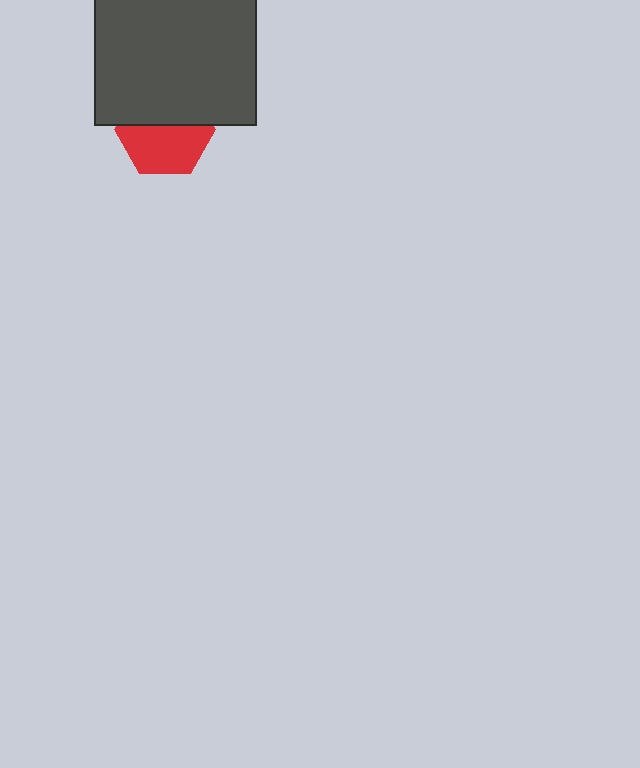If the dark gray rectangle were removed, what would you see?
You would see the complete red hexagon.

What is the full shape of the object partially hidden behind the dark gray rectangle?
The partially hidden object is a red hexagon.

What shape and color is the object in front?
The object in front is a dark gray rectangle.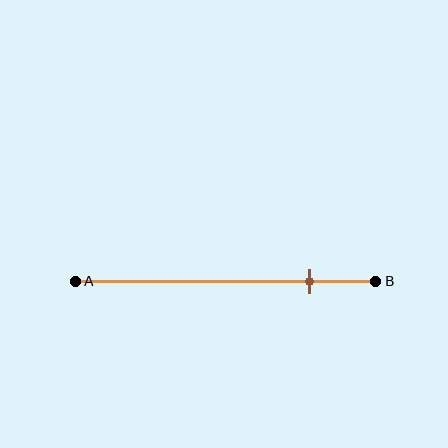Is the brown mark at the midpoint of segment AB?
No, the mark is at about 80% from A, not at the 50% midpoint.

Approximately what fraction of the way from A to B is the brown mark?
The brown mark is approximately 80% of the way from A to B.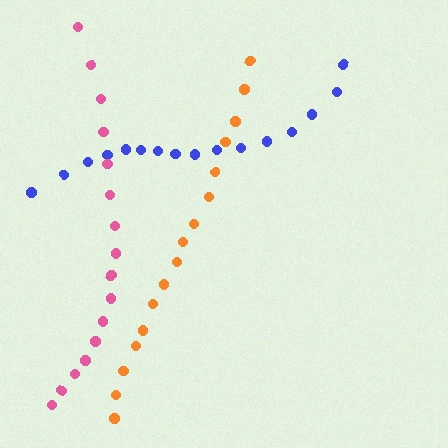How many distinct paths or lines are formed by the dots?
There are 3 distinct paths.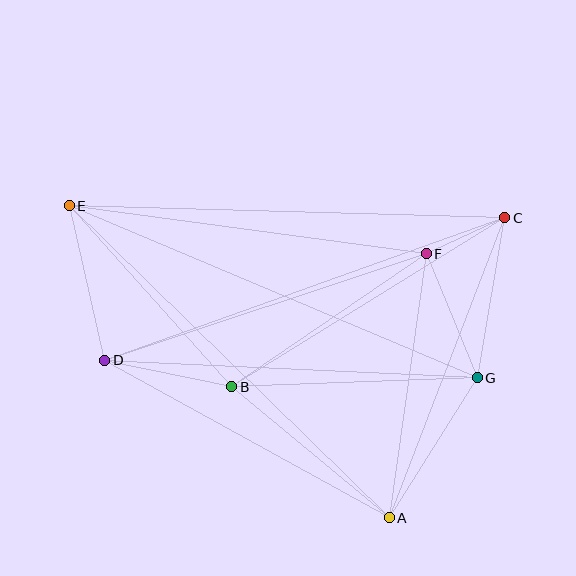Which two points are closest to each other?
Points C and F are closest to each other.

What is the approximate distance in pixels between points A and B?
The distance between A and B is approximately 205 pixels.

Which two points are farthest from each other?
Points A and E are farthest from each other.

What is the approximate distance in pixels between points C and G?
The distance between C and G is approximately 163 pixels.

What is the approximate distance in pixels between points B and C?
The distance between B and C is approximately 321 pixels.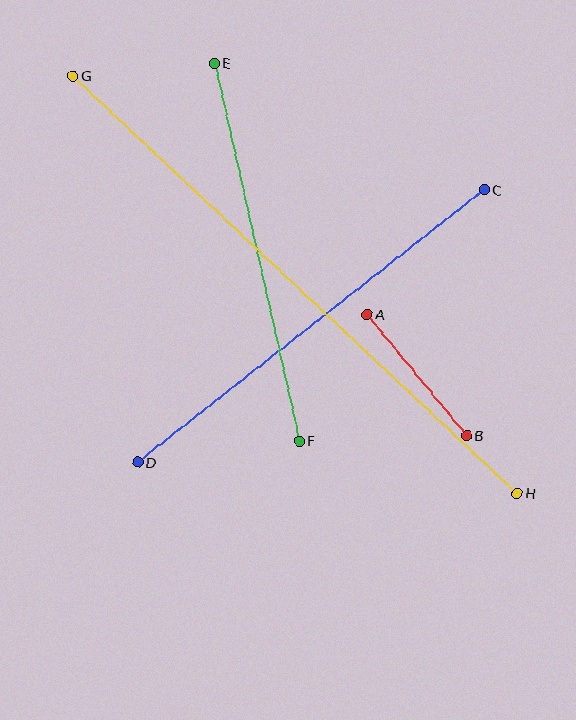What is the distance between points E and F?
The distance is approximately 387 pixels.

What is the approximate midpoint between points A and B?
The midpoint is at approximately (417, 375) pixels.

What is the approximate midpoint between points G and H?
The midpoint is at approximately (295, 284) pixels.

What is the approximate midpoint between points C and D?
The midpoint is at approximately (311, 326) pixels.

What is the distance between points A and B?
The distance is approximately 157 pixels.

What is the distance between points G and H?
The distance is approximately 609 pixels.